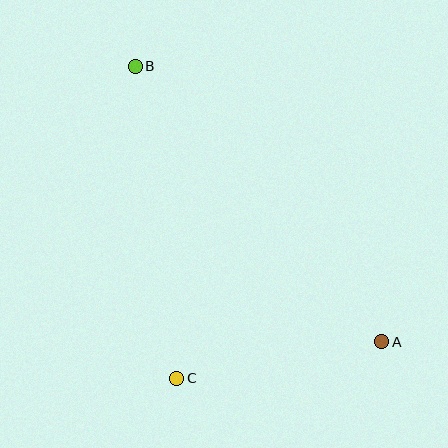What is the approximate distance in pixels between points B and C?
The distance between B and C is approximately 315 pixels.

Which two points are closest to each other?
Points A and C are closest to each other.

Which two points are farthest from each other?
Points A and B are farthest from each other.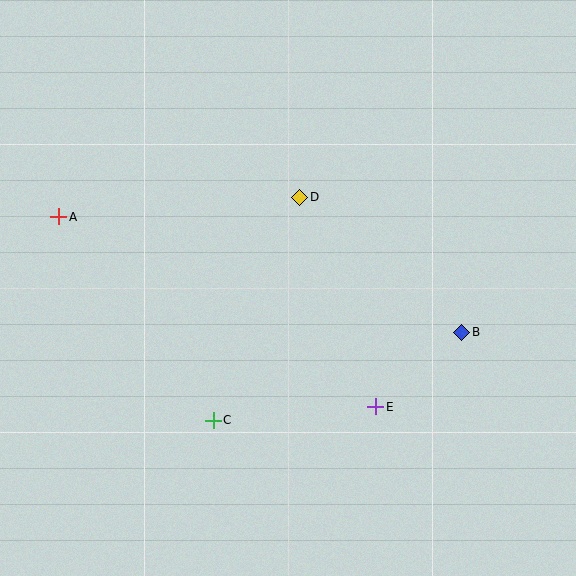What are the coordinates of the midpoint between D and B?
The midpoint between D and B is at (381, 265).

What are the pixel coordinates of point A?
Point A is at (59, 217).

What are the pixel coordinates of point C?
Point C is at (213, 420).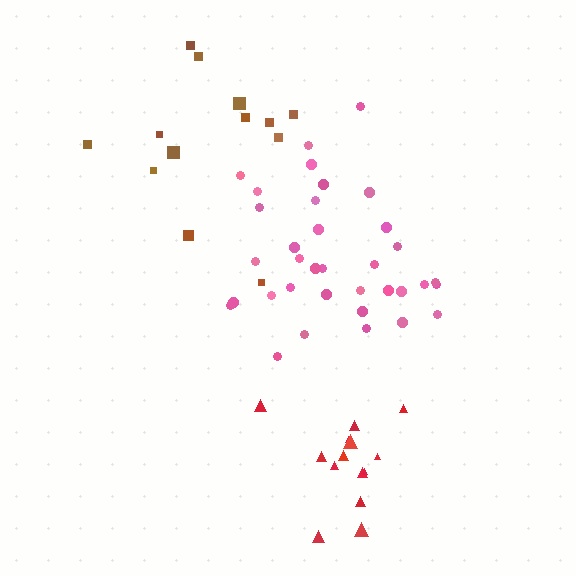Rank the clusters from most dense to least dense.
red, pink, brown.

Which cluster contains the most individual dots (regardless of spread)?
Pink (35).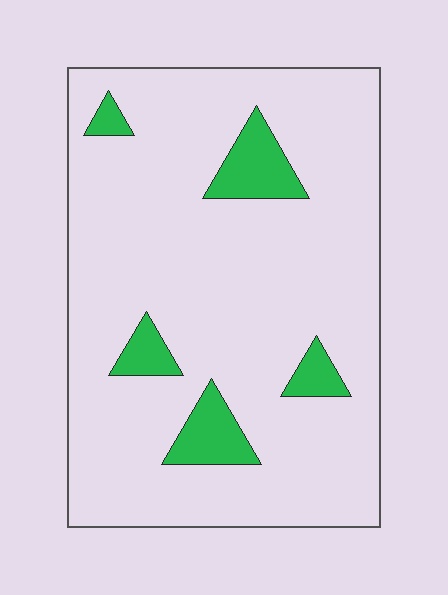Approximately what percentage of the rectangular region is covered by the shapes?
Approximately 10%.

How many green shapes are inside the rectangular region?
5.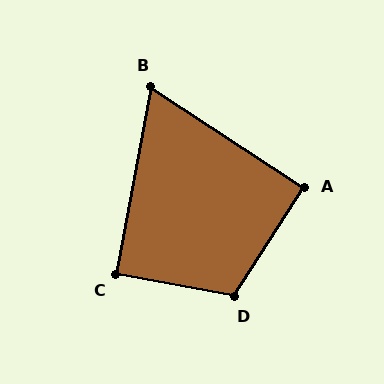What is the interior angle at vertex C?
Approximately 90 degrees (approximately right).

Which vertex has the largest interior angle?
D, at approximately 112 degrees.